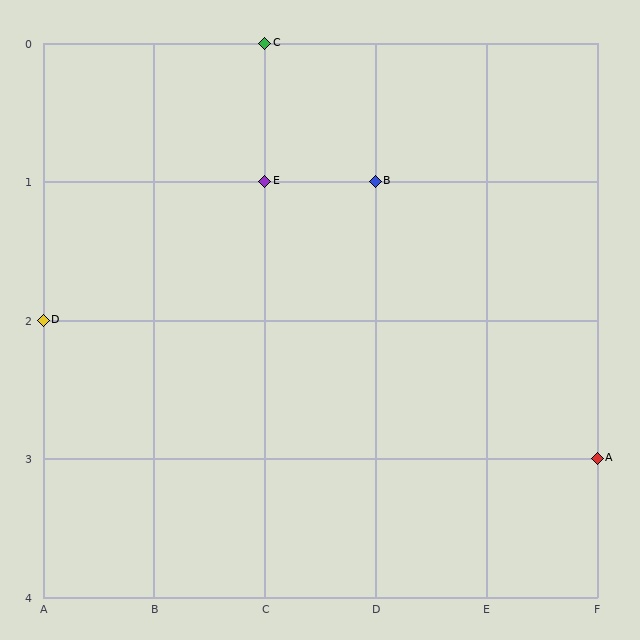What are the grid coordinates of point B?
Point B is at grid coordinates (D, 1).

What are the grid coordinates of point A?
Point A is at grid coordinates (F, 3).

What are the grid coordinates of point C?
Point C is at grid coordinates (C, 0).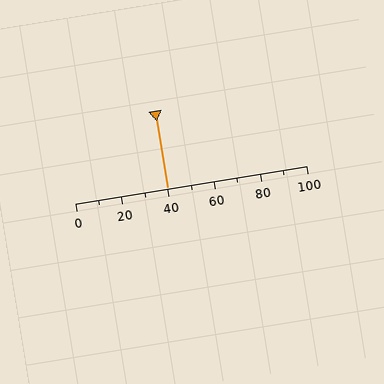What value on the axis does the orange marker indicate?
The marker indicates approximately 40.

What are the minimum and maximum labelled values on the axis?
The axis runs from 0 to 100.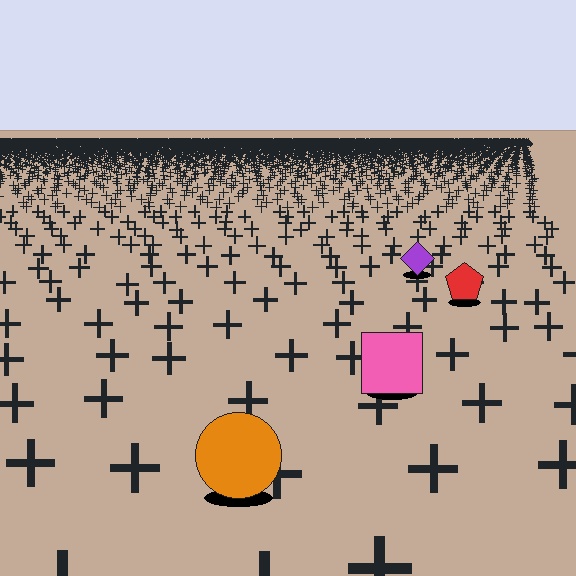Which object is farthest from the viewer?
The purple diamond is farthest from the viewer. It appears smaller and the ground texture around it is denser.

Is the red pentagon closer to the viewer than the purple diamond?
Yes. The red pentagon is closer — you can tell from the texture gradient: the ground texture is coarser near it.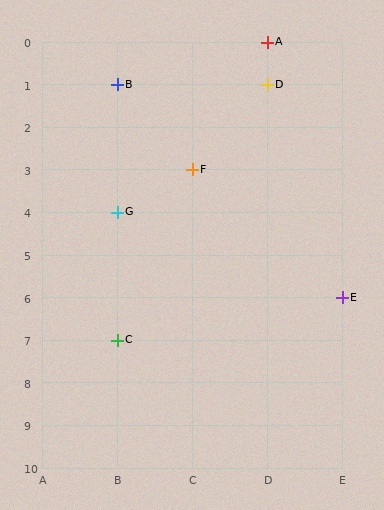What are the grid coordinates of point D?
Point D is at grid coordinates (D, 1).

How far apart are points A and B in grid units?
Points A and B are 2 columns and 1 row apart (about 2.2 grid units diagonally).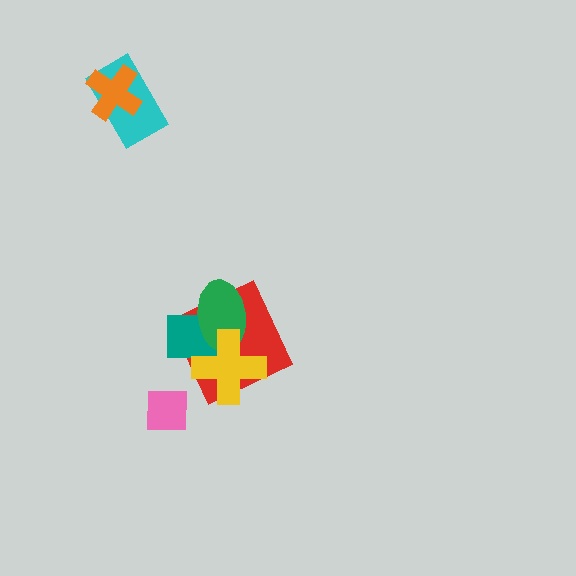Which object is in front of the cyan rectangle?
The orange cross is in front of the cyan rectangle.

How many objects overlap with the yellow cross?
3 objects overlap with the yellow cross.